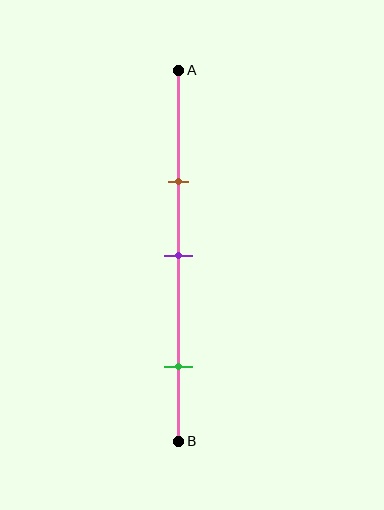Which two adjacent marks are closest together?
The brown and purple marks are the closest adjacent pair.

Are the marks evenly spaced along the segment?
No, the marks are not evenly spaced.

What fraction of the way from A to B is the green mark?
The green mark is approximately 80% (0.8) of the way from A to B.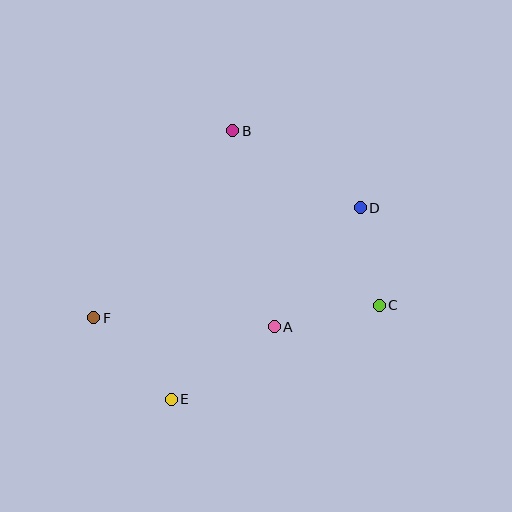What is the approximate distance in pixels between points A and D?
The distance between A and D is approximately 147 pixels.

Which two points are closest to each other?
Points C and D are closest to each other.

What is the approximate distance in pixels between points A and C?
The distance between A and C is approximately 107 pixels.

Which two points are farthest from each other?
Points D and F are farthest from each other.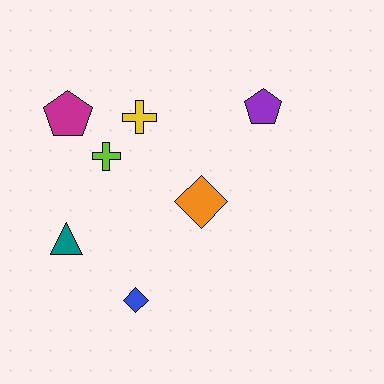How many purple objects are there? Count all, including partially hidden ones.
There is 1 purple object.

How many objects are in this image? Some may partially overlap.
There are 7 objects.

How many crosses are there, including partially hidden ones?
There are 2 crosses.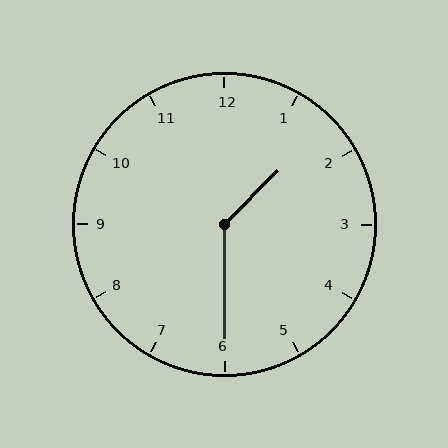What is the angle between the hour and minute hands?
Approximately 135 degrees.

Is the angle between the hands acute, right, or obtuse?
It is obtuse.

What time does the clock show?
1:30.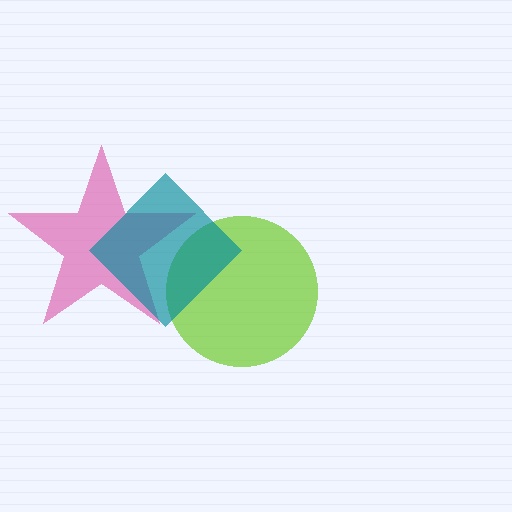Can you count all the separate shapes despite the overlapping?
Yes, there are 3 separate shapes.